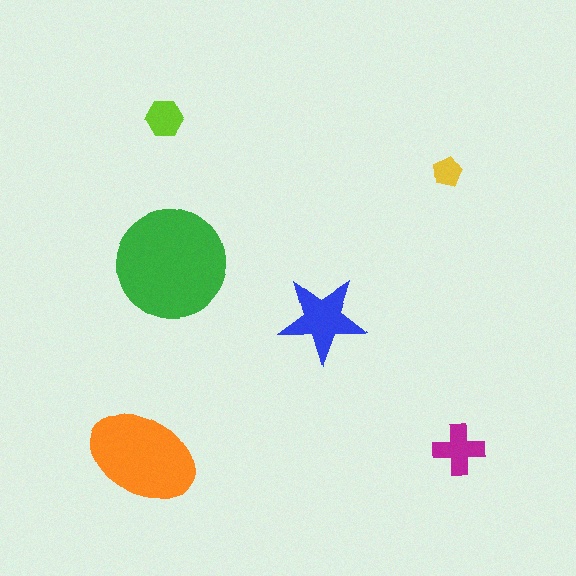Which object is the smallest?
The yellow pentagon.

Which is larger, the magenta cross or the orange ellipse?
The orange ellipse.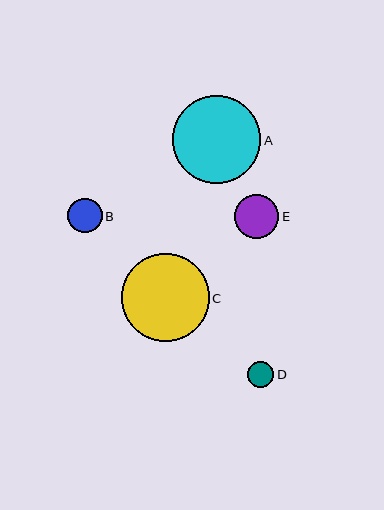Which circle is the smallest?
Circle D is the smallest with a size of approximately 27 pixels.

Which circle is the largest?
Circle A is the largest with a size of approximately 88 pixels.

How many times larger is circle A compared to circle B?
Circle A is approximately 2.5 times the size of circle B.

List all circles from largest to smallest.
From largest to smallest: A, C, E, B, D.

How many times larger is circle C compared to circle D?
Circle C is approximately 3.3 times the size of circle D.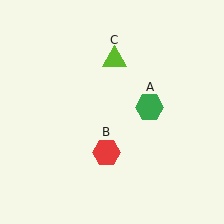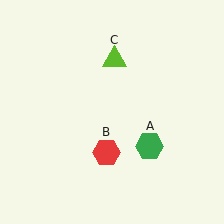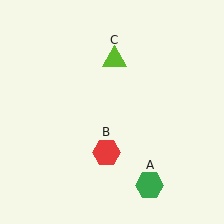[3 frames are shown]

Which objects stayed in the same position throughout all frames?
Red hexagon (object B) and lime triangle (object C) remained stationary.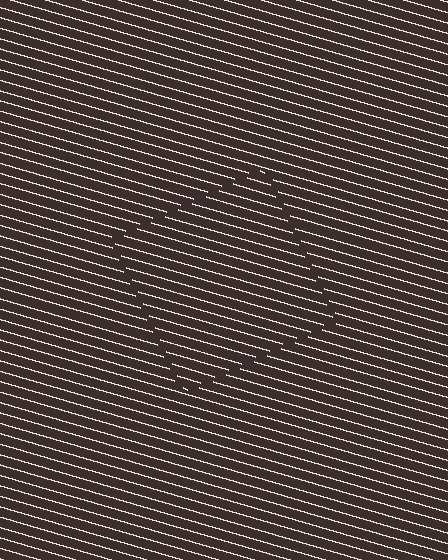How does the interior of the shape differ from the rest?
The interior of the shape contains the same grating, shifted by half a period — the contour is defined by the phase discontinuity where line-ends from the inner and outer gratings abut.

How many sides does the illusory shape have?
4 sides — the line-ends trace a square.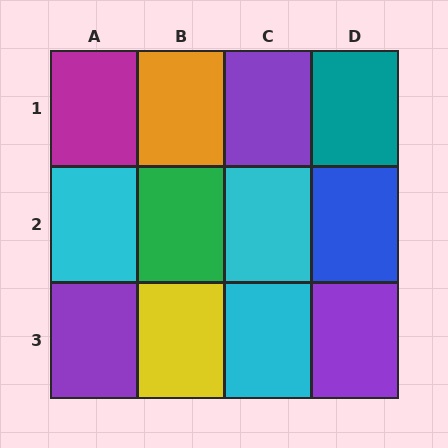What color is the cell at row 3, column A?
Purple.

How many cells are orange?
1 cell is orange.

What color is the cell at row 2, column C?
Cyan.